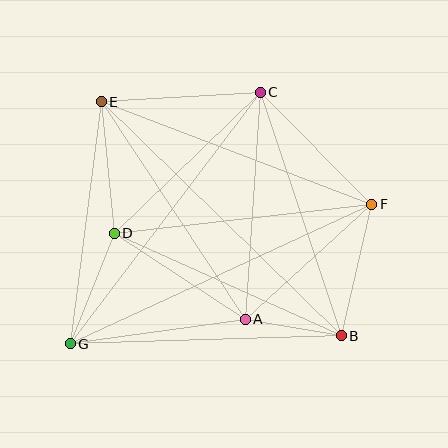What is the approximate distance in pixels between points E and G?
The distance between E and G is approximately 244 pixels.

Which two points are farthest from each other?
Points B and E are farthest from each other.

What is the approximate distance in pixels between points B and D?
The distance between B and D is approximately 249 pixels.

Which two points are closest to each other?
Points A and B are closest to each other.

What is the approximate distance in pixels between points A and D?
The distance between A and D is approximately 157 pixels.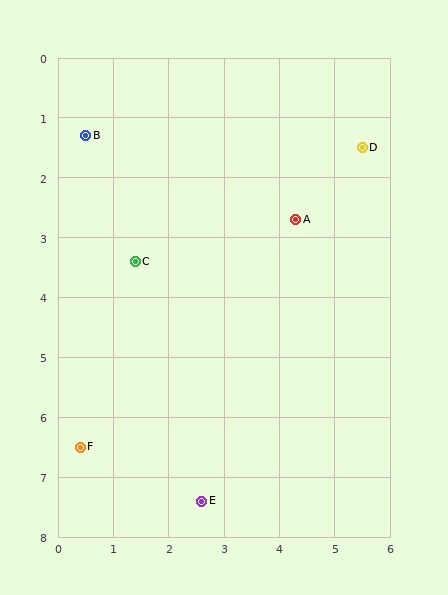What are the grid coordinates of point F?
Point F is at approximately (0.4, 6.5).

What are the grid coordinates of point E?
Point E is at approximately (2.6, 7.4).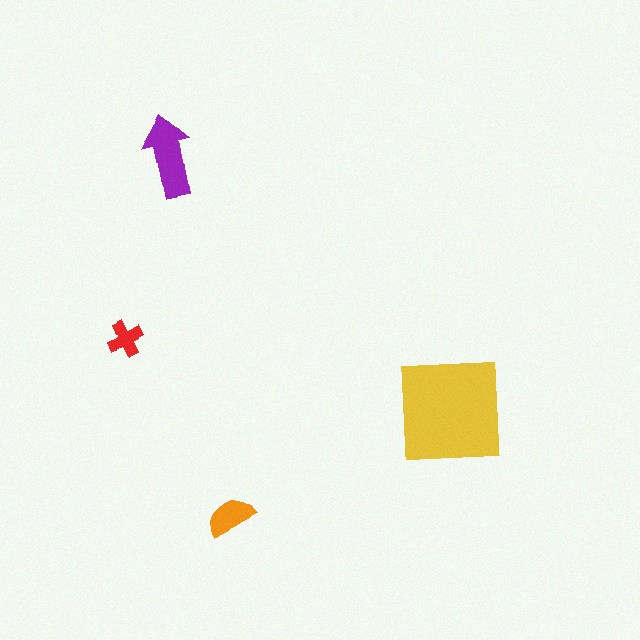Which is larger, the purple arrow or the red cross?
The purple arrow.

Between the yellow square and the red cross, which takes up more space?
The yellow square.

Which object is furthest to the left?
The red cross is leftmost.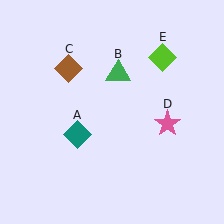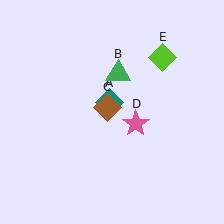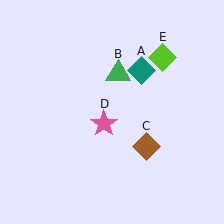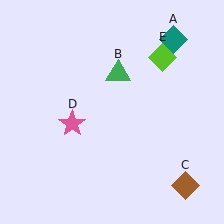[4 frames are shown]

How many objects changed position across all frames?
3 objects changed position: teal diamond (object A), brown diamond (object C), pink star (object D).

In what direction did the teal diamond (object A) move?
The teal diamond (object A) moved up and to the right.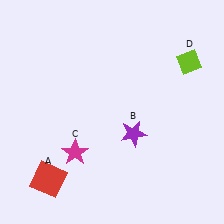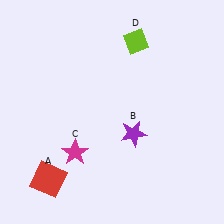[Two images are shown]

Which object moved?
The lime diamond (D) moved left.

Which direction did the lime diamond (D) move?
The lime diamond (D) moved left.